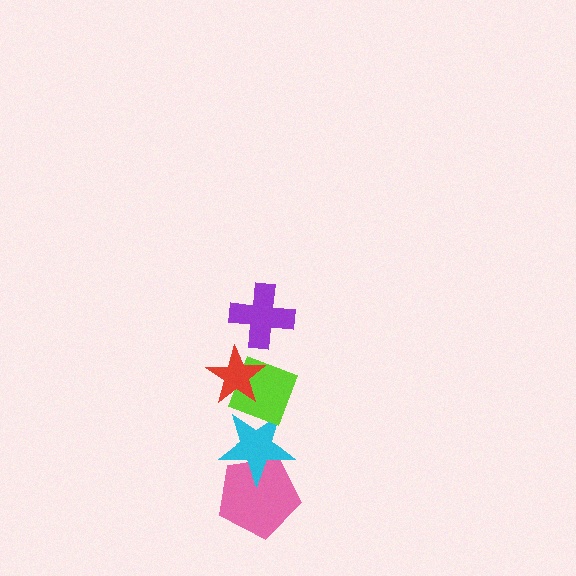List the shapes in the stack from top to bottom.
From top to bottom: the purple cross, the red star, the lime diamond, the cyan star, the pink pentagon.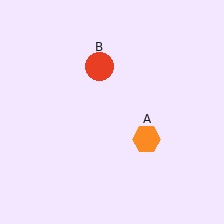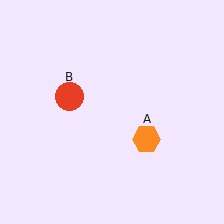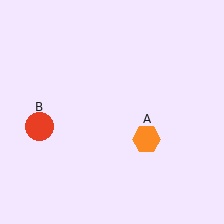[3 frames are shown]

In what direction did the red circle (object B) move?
The red circle (object B) moved down and to the left.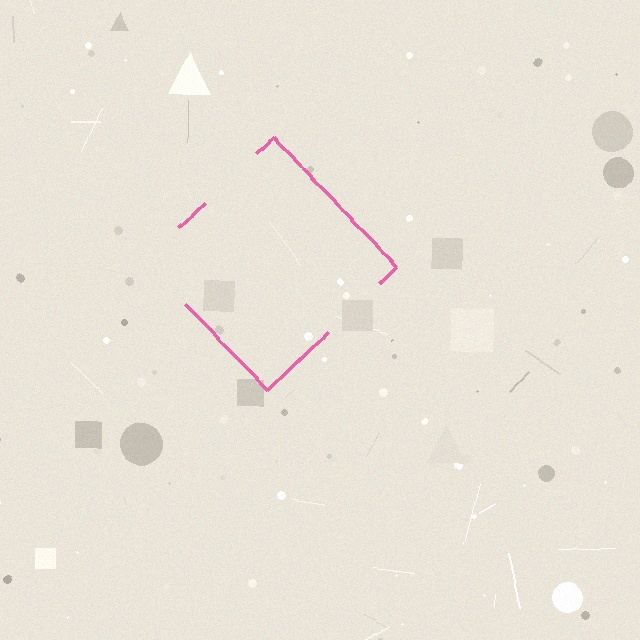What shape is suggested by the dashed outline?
The dashed outline suggests a diamond.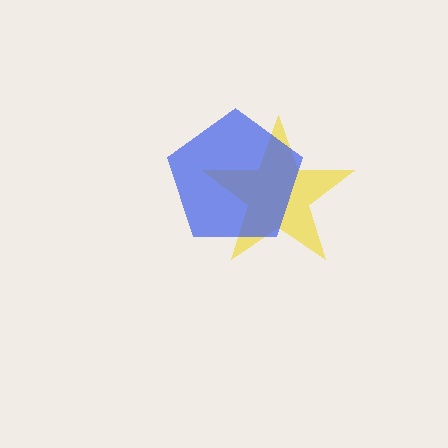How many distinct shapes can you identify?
There are 2 distinct shapes: a yellow star, a blue pentagon.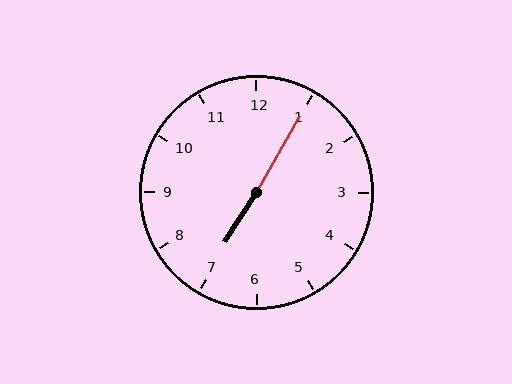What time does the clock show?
7:05.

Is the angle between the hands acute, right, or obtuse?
It is obtuse.